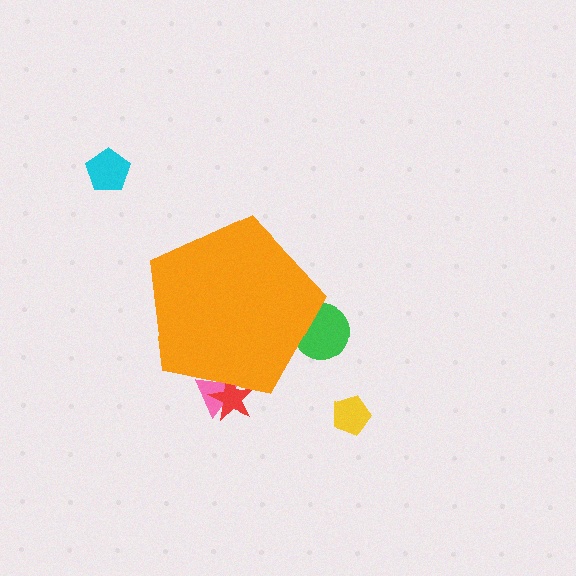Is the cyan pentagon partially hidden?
No, the cyan pentagon is fully visible.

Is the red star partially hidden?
Yes, the red star is partially hidden behind the orange pentagon.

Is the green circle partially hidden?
Yes, the green circle is partially hidden behind the orange pentagon.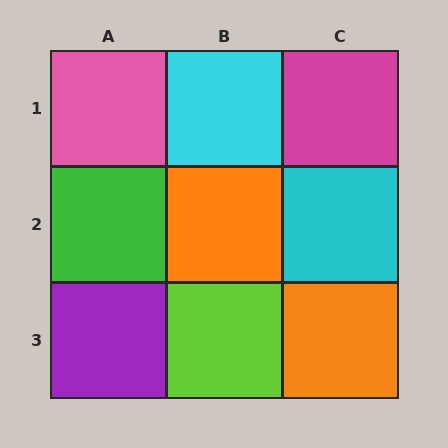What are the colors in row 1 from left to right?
Pink, cyan, magenta.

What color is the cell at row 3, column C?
Orange.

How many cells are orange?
2 cells are orange.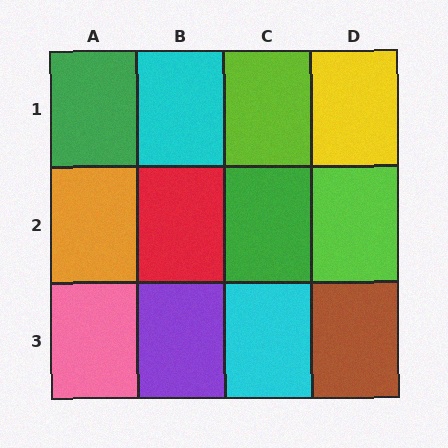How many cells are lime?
2 cells are lime.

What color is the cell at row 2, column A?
Orange.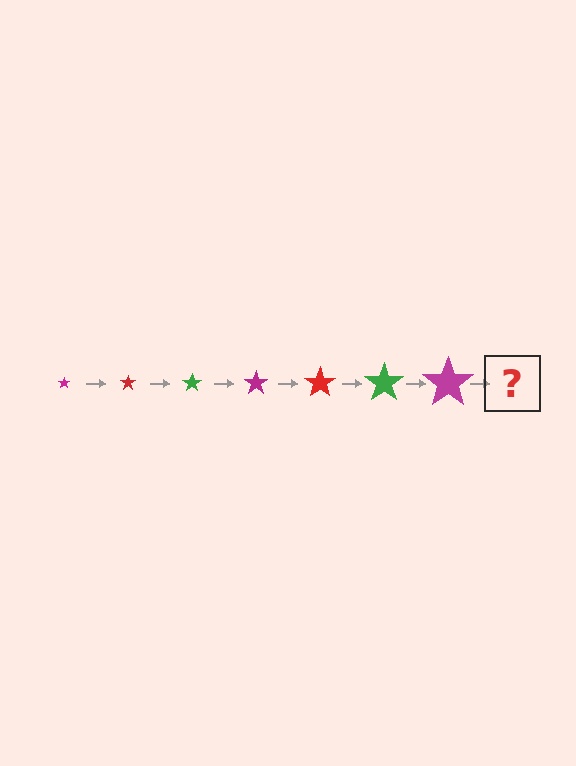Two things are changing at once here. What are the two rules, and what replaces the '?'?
The two rules are that the star grows larger each step and the color cycles through magenta, red, and green. The '?' should be a red star, larger than the previous one.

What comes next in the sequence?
The next element should be a red star, larger than the previous one.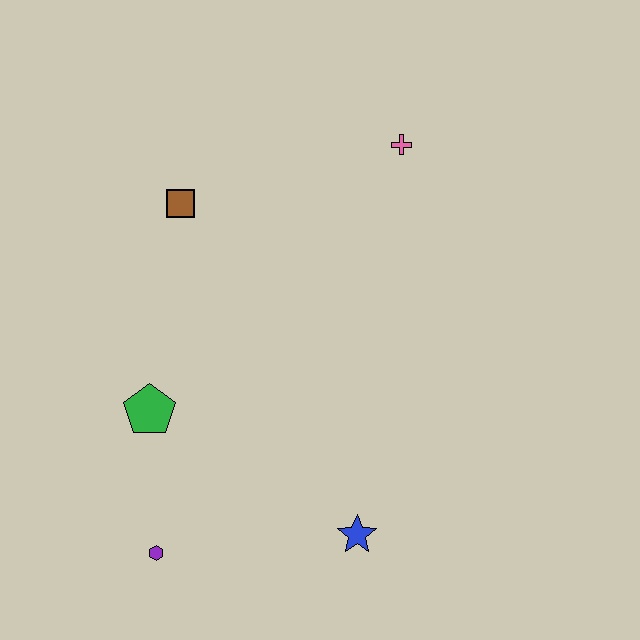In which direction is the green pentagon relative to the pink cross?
The green pentagon is below the pink cross.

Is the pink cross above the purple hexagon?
Yes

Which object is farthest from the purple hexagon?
The pink cross is farthest from the purple hexagon.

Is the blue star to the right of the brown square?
Yes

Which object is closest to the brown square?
The green pentagon is closest to the brown square.